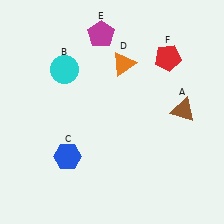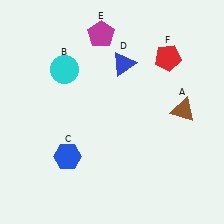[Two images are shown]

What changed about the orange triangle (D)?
In Image 1, D is orange. In Image 2, it changed to blue.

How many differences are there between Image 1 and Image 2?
There is 1 difference between the two images.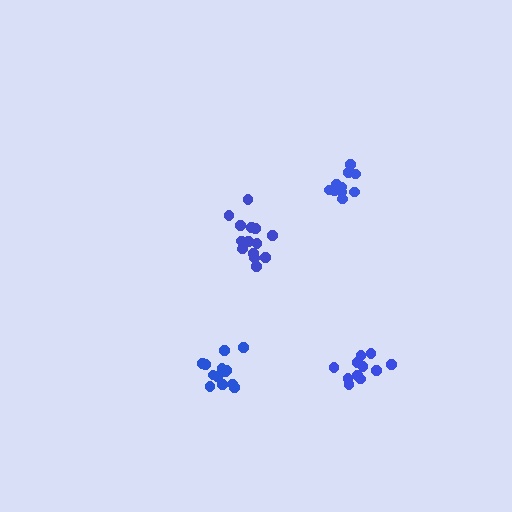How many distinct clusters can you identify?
There are 4 distinct clusters.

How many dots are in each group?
Group 1: 10 dots, Group 2: 11 dots, Group 3: 15 dots, Group 4: 13 dots (49 total).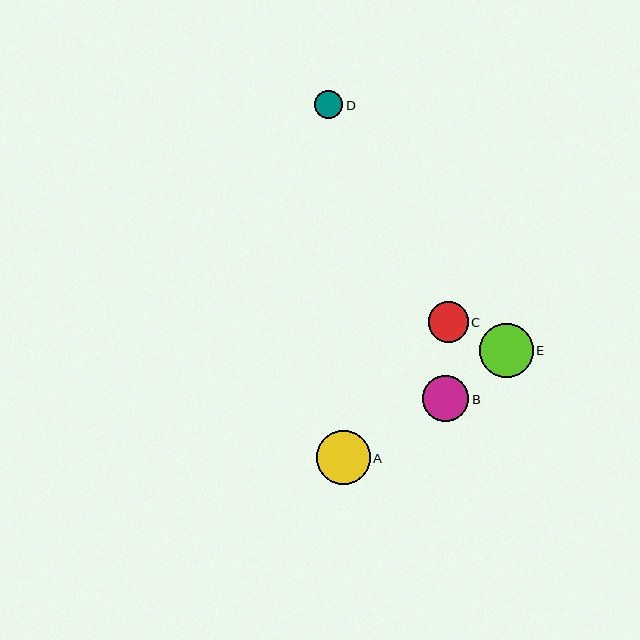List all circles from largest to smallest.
From largest to smallest: E, A, B, C, D.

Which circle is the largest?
Circle E is the largest with a size of approximately 54 pixels.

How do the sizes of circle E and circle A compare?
Circle E and circle A are approximately the same size.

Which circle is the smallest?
Circle D is the smallest with a size of approximately 28 pixels.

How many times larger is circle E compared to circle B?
Circle E is approximately 1.2 times the size of circle B.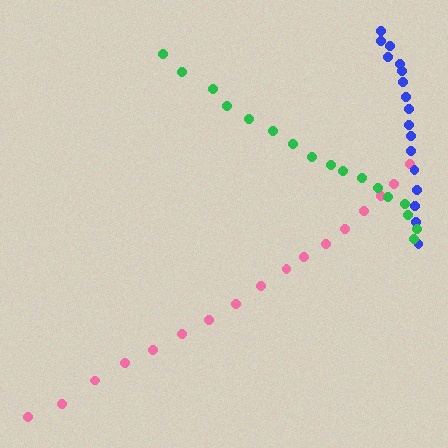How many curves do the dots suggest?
There are 3 distinct paths.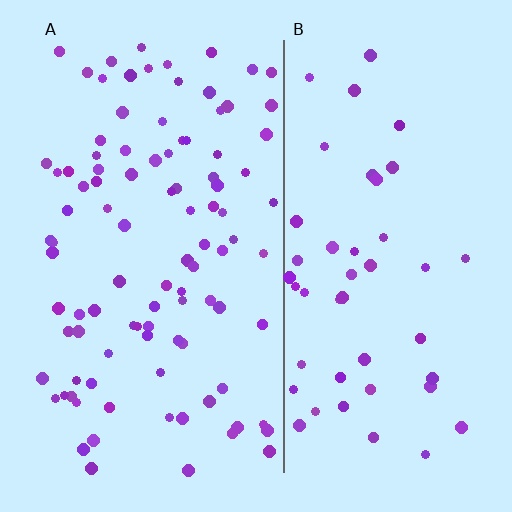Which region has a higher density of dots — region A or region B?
A (the left).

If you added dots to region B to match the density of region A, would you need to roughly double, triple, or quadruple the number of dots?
Approximately double.